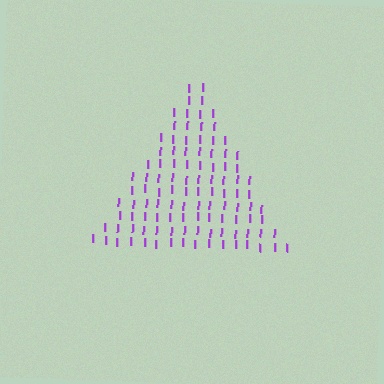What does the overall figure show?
The overall figure shows a triangle.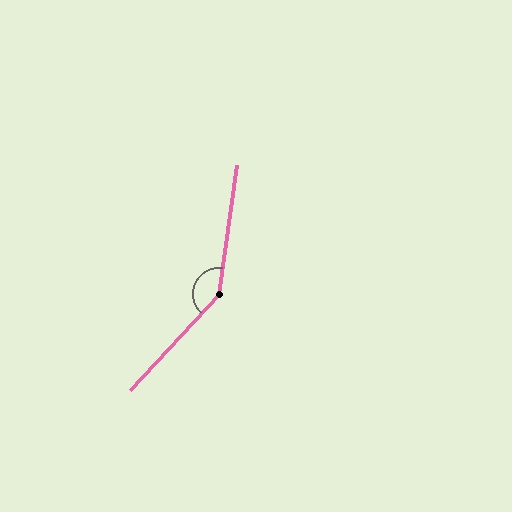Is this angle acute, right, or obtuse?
It is obtuse.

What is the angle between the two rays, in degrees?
Approximately 145 degrees.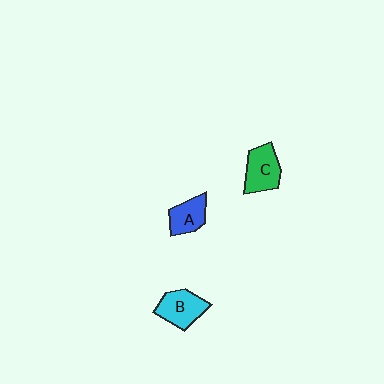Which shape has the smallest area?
Shape A (blue).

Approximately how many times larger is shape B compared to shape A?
Approximately 1.3 times.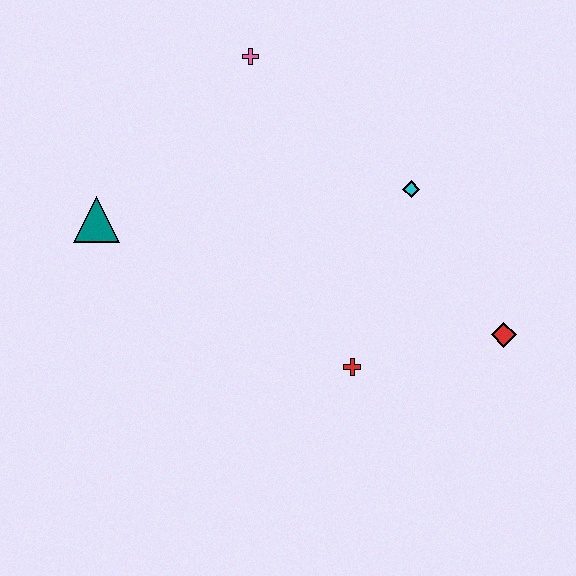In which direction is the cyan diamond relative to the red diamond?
The cyan diamond is above the red diamond.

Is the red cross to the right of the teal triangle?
Yes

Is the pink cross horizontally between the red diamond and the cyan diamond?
No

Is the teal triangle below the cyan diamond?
Yes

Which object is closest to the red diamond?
The red cross is closest to the red diamond.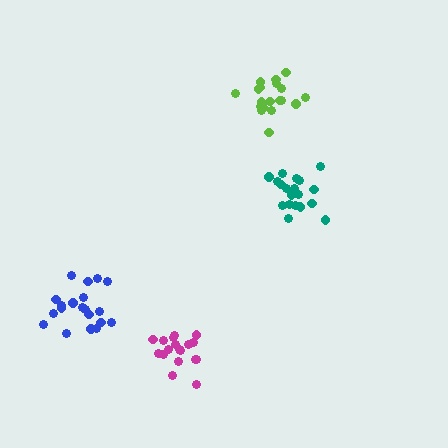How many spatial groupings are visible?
There are 4 spatial groupings.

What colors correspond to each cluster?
The clusters are colored: magenta, teal, lime, blue.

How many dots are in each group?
Group 1: 18 dots, Group 2: 19 dots, Group 3: 19 dots, Group 4: 20 dots (76 total).